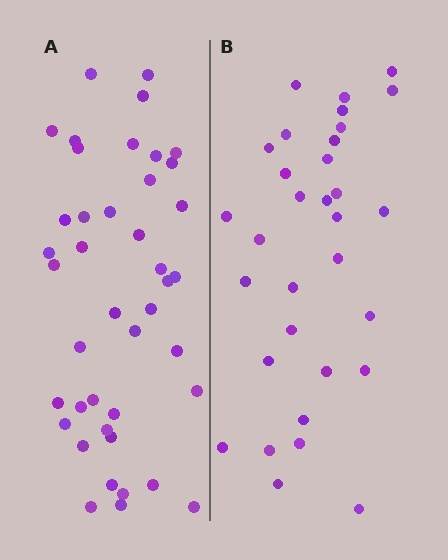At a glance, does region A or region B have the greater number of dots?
Region A (the left region) has more dots.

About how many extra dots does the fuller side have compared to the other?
Region A has roughly 10 or so more dots than region B.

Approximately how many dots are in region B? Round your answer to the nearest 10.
About 30 dots. (The exact count is 32, which rounds to 30.)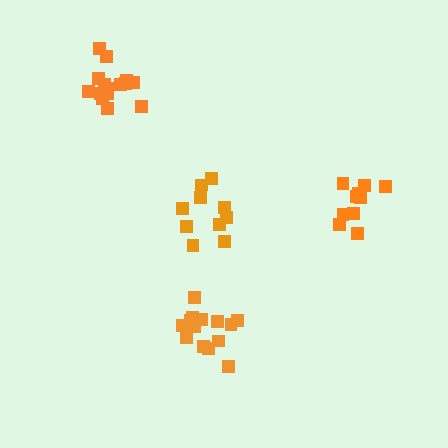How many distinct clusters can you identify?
There are 4 distinct clusters.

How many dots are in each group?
Group 1: 10 dots, Group 2: 14 dots, Group 3: 15 dots, Group 4: 10 dots (49 total).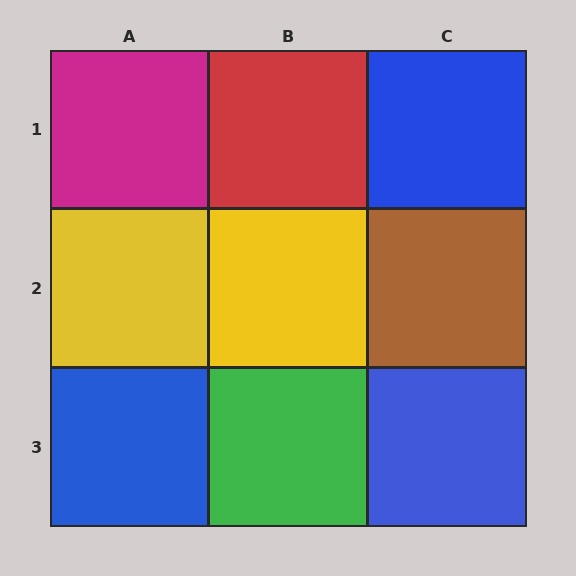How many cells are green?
1 cell is green.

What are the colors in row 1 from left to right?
Magenta, red, blue.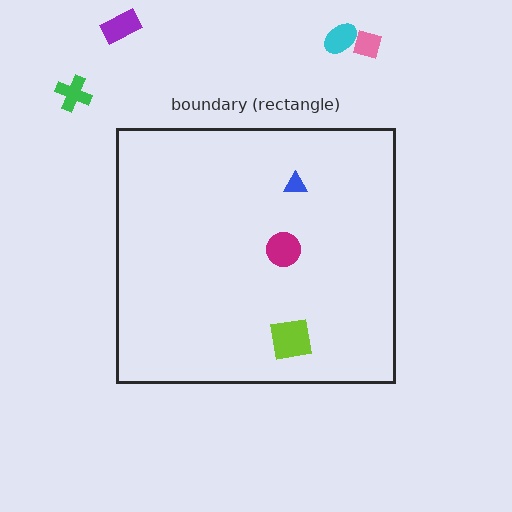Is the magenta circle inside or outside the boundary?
Inside.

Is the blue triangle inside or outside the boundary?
Inside.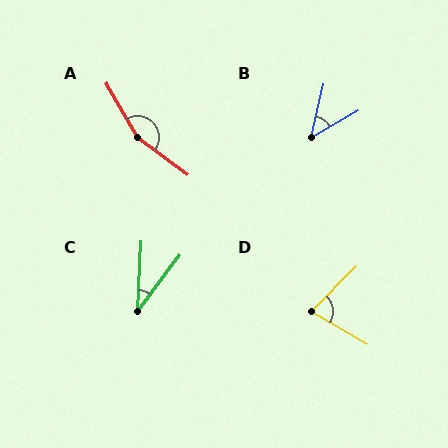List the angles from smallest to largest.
C (34°), B (47°), D (75°), A (157°).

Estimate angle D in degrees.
Approximately 75 degrees.